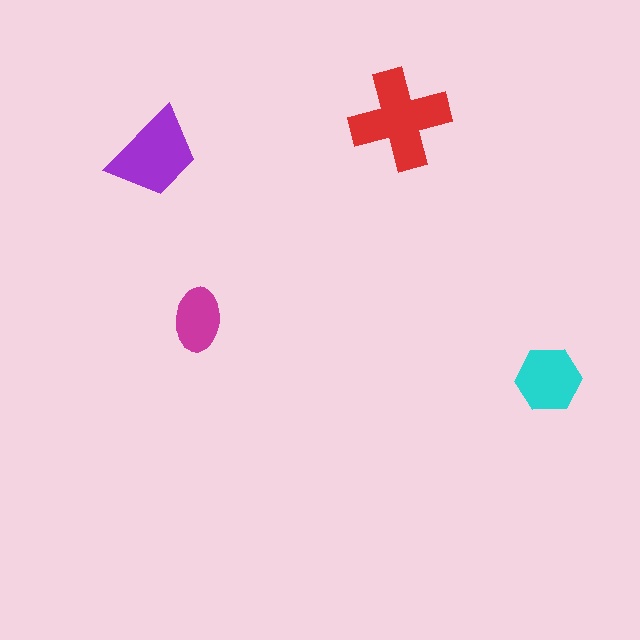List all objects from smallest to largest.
The magenta ellipse, the cyan hexagon, the purple trapezoid, the red cross.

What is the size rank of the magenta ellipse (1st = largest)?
4th.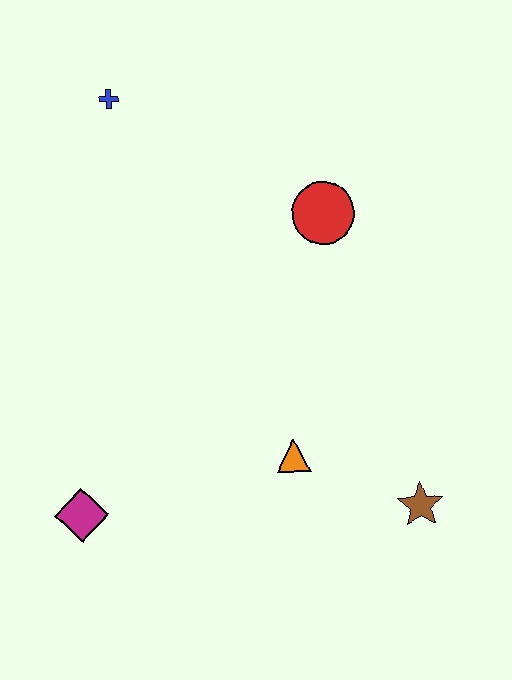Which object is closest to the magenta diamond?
The orange triangle is closest to the magenta diamond.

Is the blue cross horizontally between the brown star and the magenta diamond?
Yes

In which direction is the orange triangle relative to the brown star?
The orange triangle is to the left of the brown star.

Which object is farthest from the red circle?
The magenta diamond is farthest from the red circle.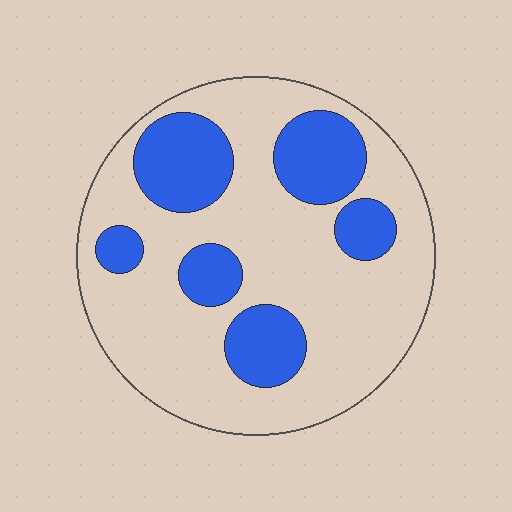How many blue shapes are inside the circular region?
6.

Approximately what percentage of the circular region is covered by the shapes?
Approximately 30%.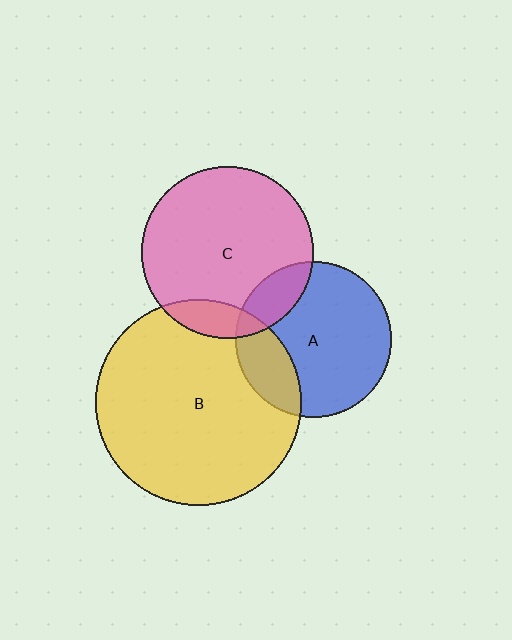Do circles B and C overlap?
Yes.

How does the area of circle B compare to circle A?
Approximately 1.7 times.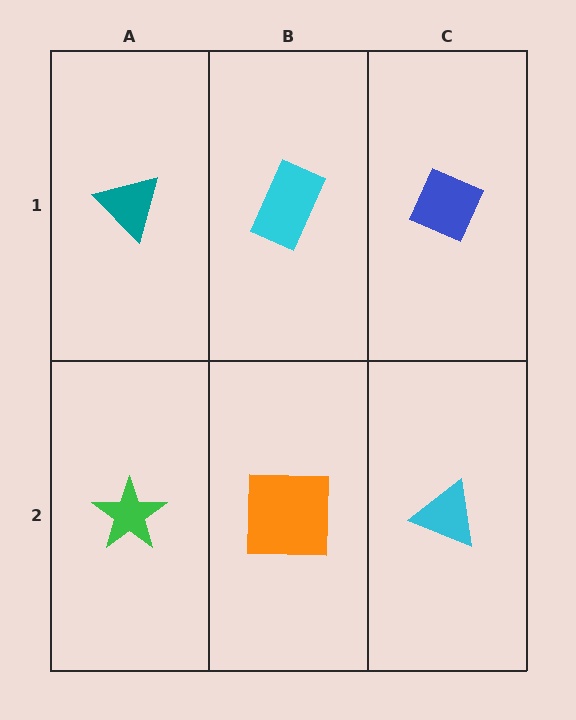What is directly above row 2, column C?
A blue diamond.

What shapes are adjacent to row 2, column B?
A cyan rectangle (row 1, column B), a green star (row 2, column A), a cyan triangle (row 2, column C).